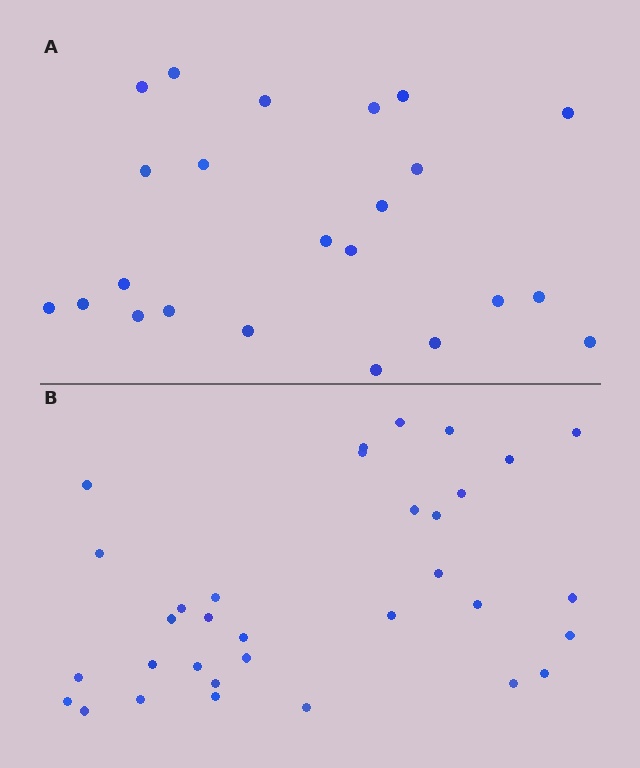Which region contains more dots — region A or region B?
Region B (the bottom region) has more dots.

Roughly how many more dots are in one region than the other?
Region B has roughly 10 or so more dots than region A.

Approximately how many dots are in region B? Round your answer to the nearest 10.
About 30 dots. (The exact count is 33, which rounds to 30.)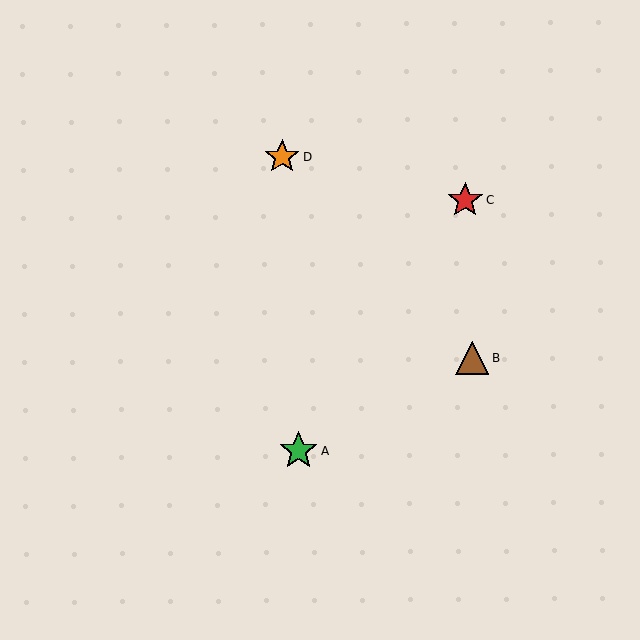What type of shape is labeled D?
Shape D is an orange star.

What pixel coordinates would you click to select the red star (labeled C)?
Click at (465, 200) to select the red star C.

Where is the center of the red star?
The center of the red star is at (465, 200).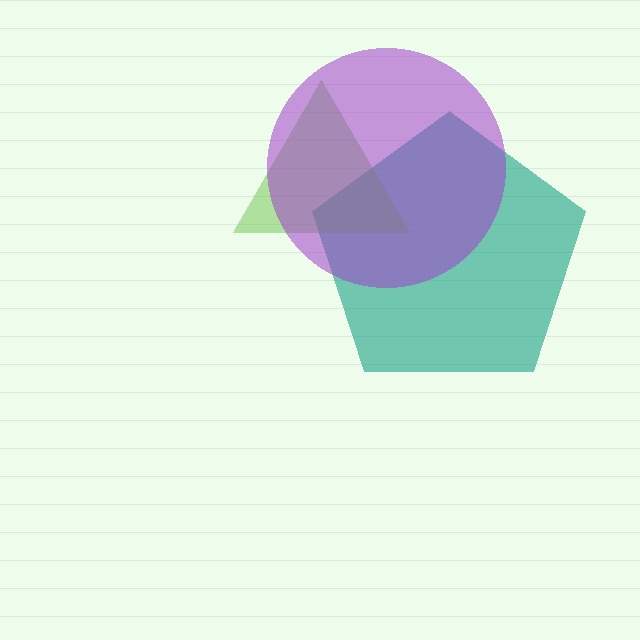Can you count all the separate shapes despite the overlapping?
Yes, there are 3 separate shapes.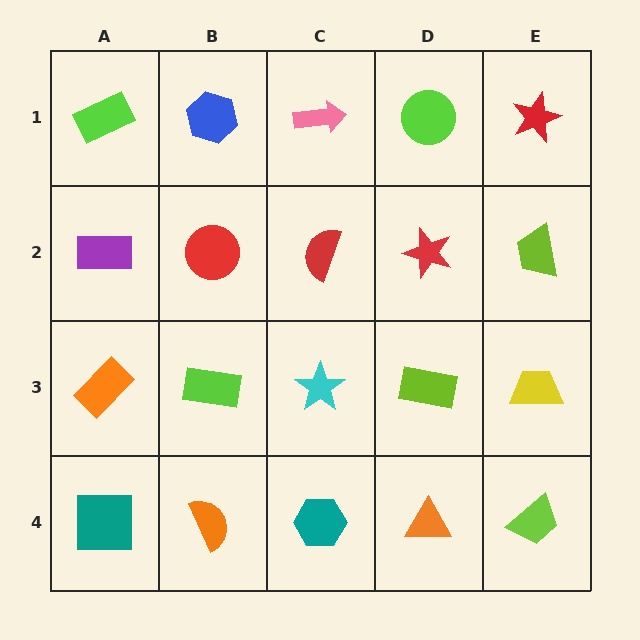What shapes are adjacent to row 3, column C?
A red semicircle (row 2, column C), a teal hexagon (row 4, column C), a lime rectangle (row 3, column B), a lime rectangle (row 3, column D).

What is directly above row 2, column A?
A lime rectangle.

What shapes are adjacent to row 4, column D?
A lime rectangle (row 3, column D), a teal hexagon (row 4, column C), a lime trapezoid (row 4, column E).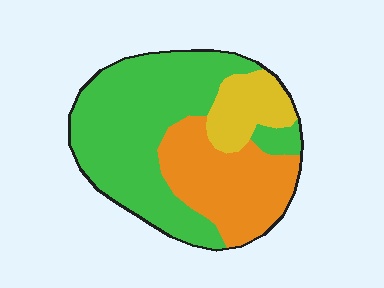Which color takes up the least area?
Yellow, at roughly 15%.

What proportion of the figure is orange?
Orange covers 30% of the figure.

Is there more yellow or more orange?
Orange.